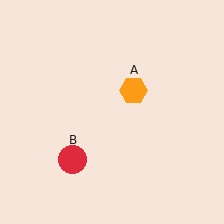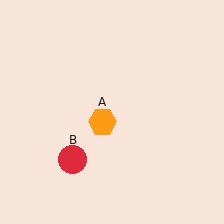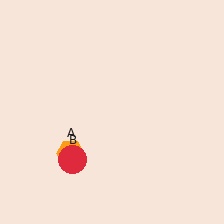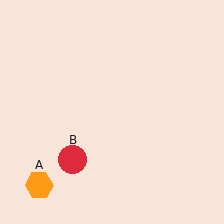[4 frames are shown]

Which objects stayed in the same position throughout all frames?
Red circle (object B) remained stationary.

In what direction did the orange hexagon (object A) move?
The orange hexagon (object A) moved down and to the left.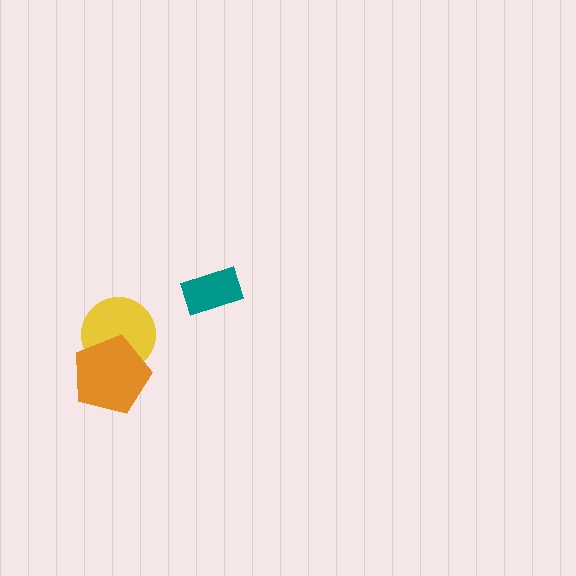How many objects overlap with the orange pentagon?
1 object overlaps with the orange pentagon.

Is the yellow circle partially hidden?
Yes, it is partially covered by another shape.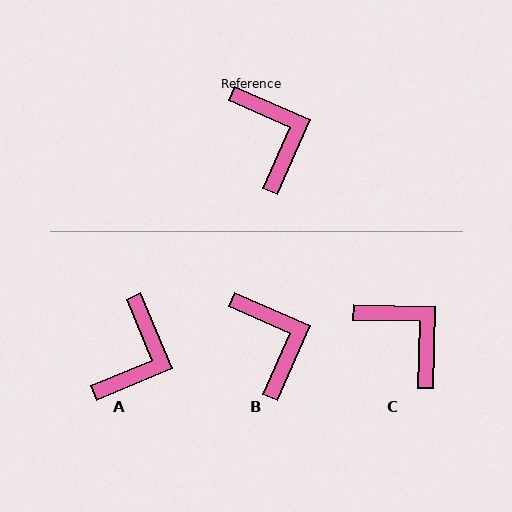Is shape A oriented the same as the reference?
No, it is off by about 43 degrees.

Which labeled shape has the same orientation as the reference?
B.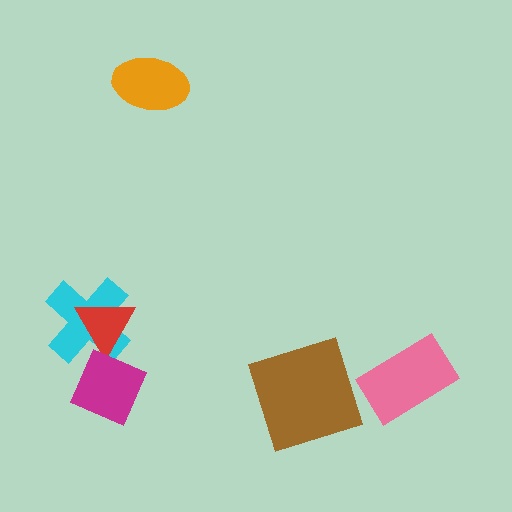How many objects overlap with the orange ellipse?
0 objects overlap with the orange ellipse.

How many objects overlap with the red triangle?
2 objects overlap with the red triangle.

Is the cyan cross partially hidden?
Yes, it is partially covered by another shape.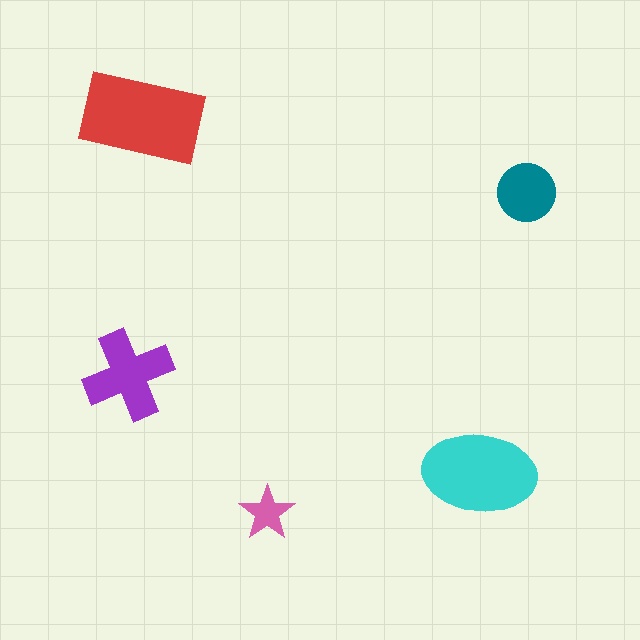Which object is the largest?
The red rectangle.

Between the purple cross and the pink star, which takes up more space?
The purple cross.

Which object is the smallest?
The pink star.